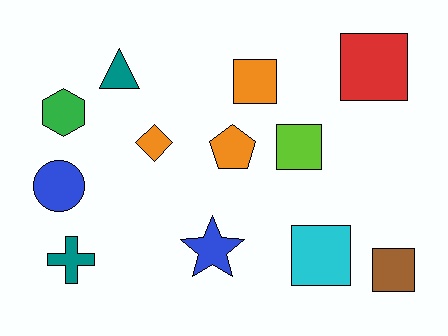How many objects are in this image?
There are 12 objects.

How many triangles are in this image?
There is 1 triangle.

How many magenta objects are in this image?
There are no magenta objects.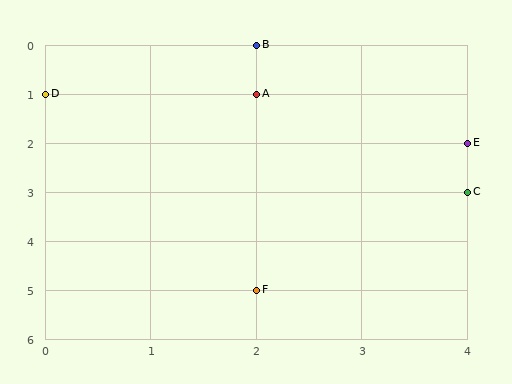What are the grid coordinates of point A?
Point A is at grid coordinates (2, 1).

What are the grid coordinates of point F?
Point F is at grid coordinates (2, 5).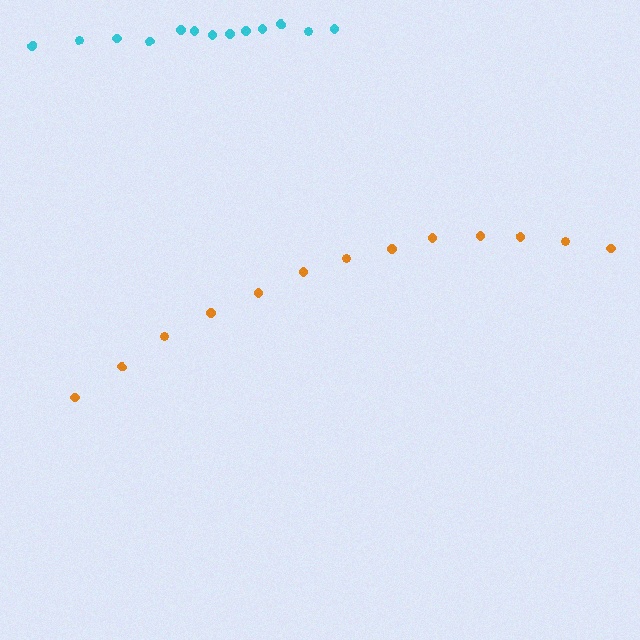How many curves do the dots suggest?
There are 2 distinct paths.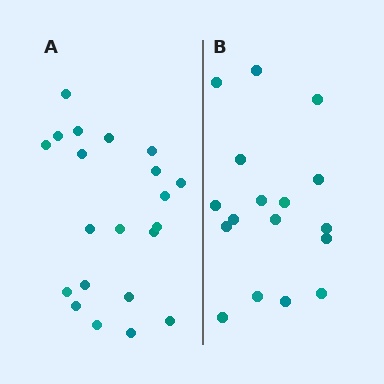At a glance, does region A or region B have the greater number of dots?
Region A (the left region) has more dots.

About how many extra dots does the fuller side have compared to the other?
Region A has about 4 more dots than region B.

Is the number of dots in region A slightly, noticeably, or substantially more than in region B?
Region A has only slightly more — the two regions are fairly close. The ratio is roughly 1.2 to 1.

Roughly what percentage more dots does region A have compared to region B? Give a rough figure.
About 25% more.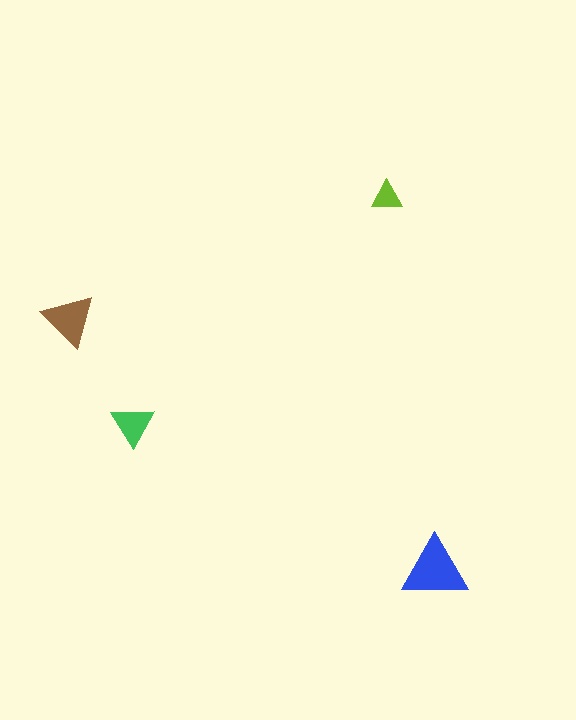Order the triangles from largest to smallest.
the blue one, the brown one, the green one, the lime one.